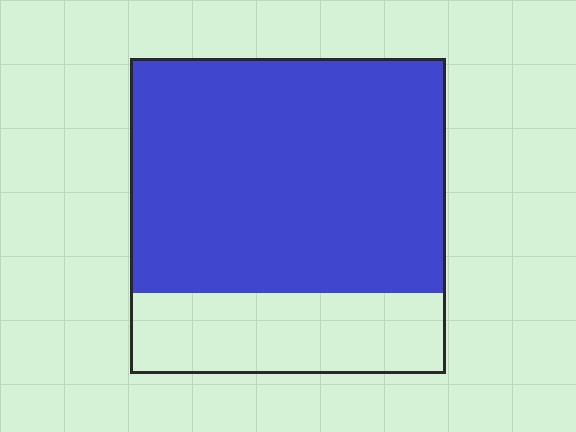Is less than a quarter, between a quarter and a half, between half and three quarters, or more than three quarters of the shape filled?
Between half and three quarters.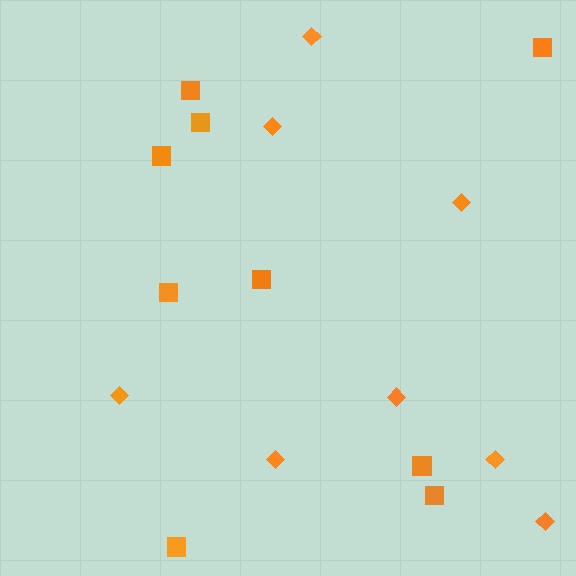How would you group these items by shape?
There are 2 groups: one group of diamonds (8) and one group of squares (9).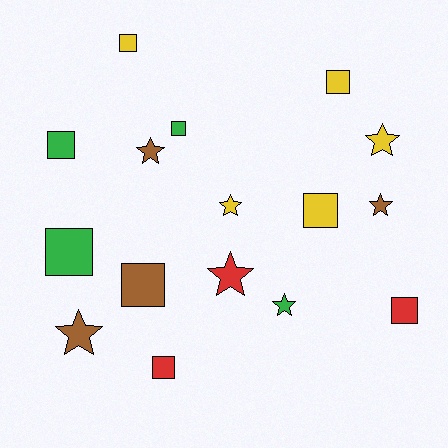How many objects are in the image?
There are 16 objects.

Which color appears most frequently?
Yellow, with 5 objects.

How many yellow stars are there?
There are 2 yellow stars.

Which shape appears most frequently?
Square, with 9 objects.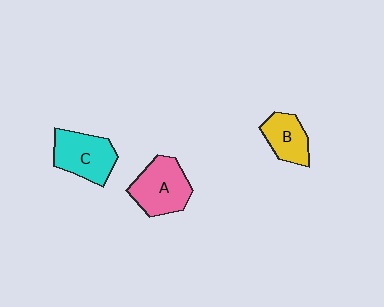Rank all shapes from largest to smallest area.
From largest to smallest: A (pink), C (cyan), B (yellow).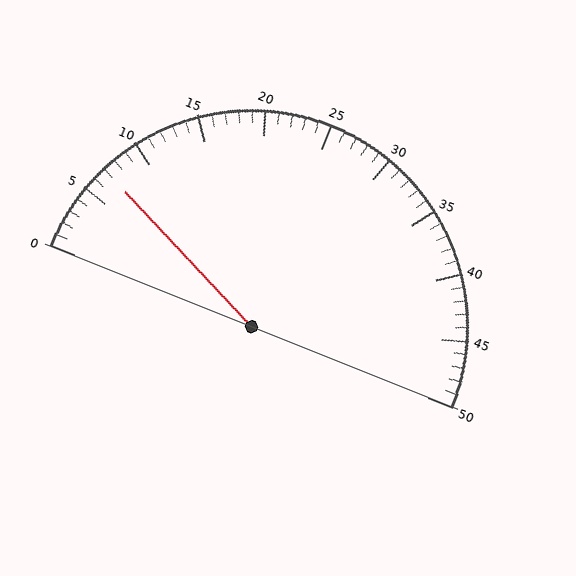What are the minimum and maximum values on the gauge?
The gauge ranges from 0 to 50.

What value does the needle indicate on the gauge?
The needle indicates approximately 7.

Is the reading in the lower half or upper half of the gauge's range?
The reading is in the lower half of the range (0 to 50).